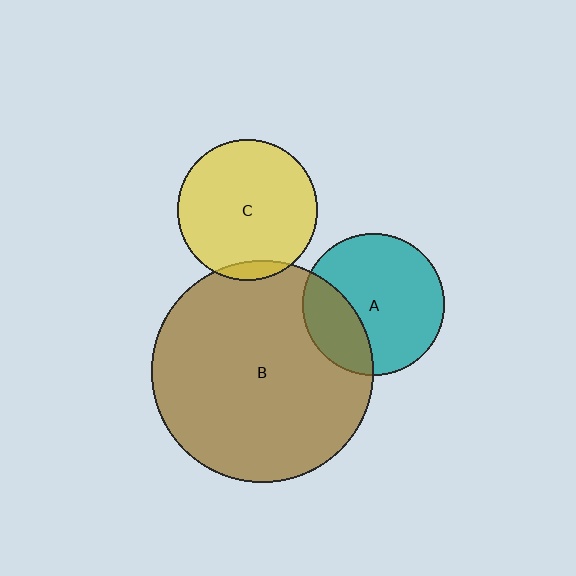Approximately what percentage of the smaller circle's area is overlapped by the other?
Approximately 5%.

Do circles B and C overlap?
Yes.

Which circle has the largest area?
Circle B (brown).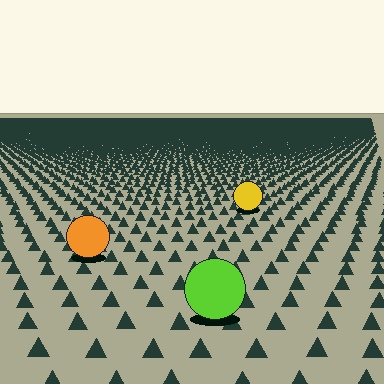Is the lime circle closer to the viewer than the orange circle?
Yes. The lime circle is closer — you can tell from the texture gradient: the ground texture is coarser near it.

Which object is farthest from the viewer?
The yellow circle is farthest from the viewer. It appears smaller and the ground texture around it is denser.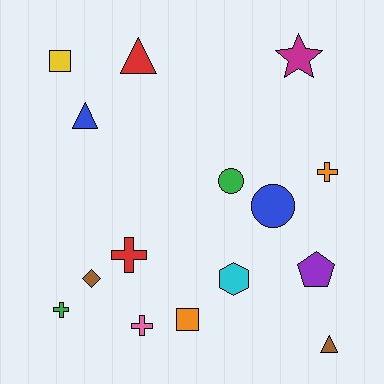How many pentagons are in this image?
There is 1 pentagon.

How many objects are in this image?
There are 15 objects.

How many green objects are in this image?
There are 2 green objects.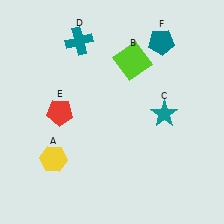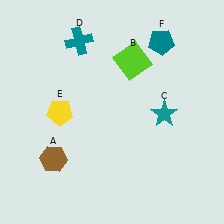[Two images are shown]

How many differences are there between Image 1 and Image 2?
There are 2 differences between the two images.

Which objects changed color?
A changed from yellow to brown. E changed from red to yellow.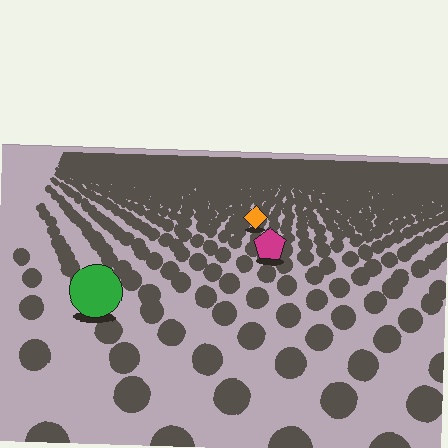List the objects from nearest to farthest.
From nearest to farthest: the green circle, the magenta pentagon, the orange diamond.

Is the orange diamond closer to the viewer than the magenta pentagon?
No. The magenta pentagon is closer — you can tell from the texture gradient: the ground texture is coarser near it.